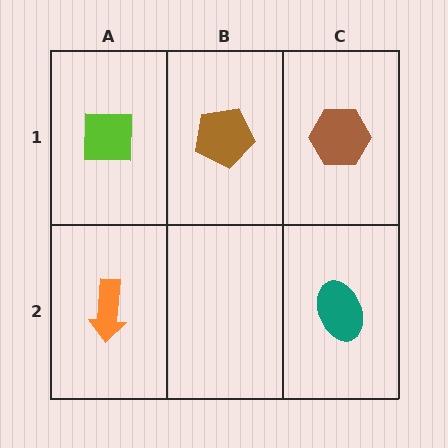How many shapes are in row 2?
2 shapes.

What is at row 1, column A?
A lime square.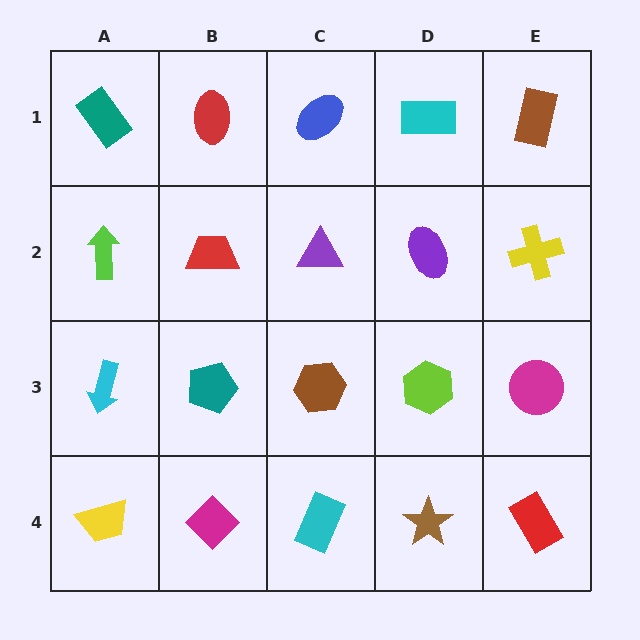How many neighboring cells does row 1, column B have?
3.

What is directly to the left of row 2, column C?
A red trapezoid.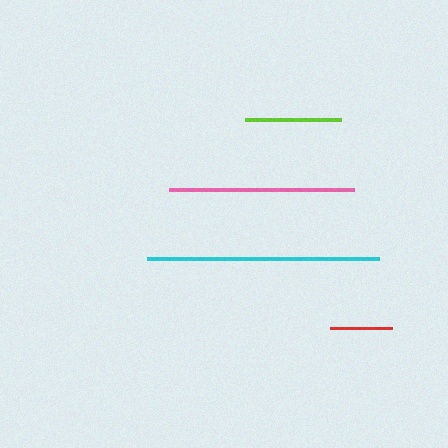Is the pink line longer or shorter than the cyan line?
The cyan line is longer than the pink line.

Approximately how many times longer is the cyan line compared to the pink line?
The cyan line is approximately 1.3 times the length of the pink line.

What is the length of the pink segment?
The pink segment is approximately 185 pixels long.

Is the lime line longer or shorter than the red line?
The lime line is longer than the red line.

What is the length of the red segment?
The red segment is approximately 62 pixels long.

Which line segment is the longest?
The cyan line is the longest at approximately 233 pixels.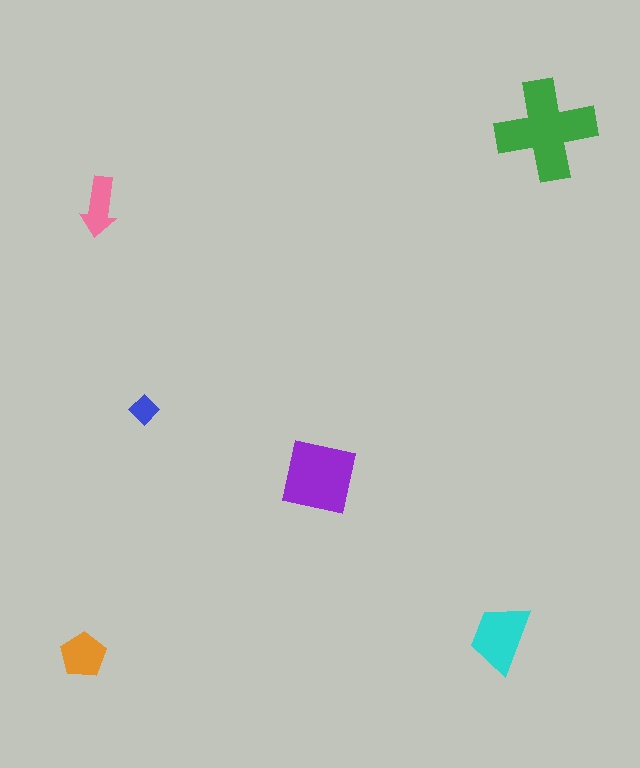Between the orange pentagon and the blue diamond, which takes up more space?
The orange pentagon.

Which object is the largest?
The green cross.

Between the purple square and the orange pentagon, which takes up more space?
The purple square.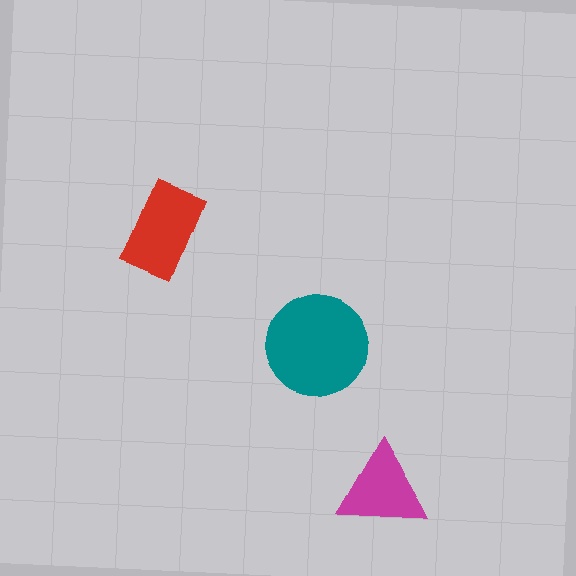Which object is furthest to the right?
The magenta triangle is rightmost.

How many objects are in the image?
There are 3 objects in the image.